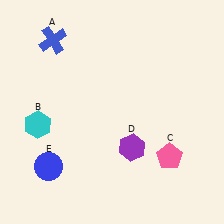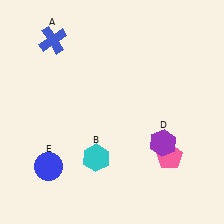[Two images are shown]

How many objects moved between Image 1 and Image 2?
2 objects moved between the two images.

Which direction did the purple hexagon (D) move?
The purple hexagon (D) moved right.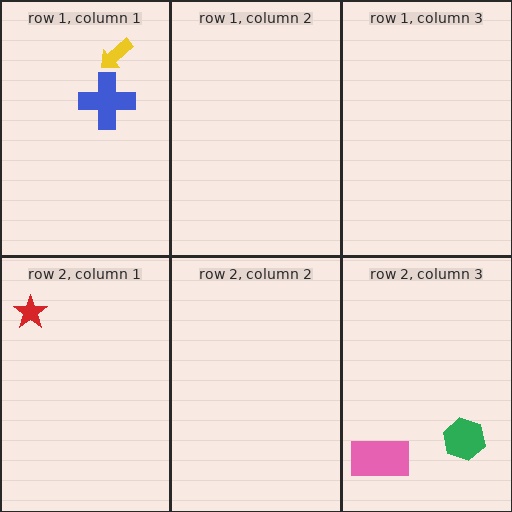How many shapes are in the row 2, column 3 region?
2.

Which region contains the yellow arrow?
The row 1, column 1 region.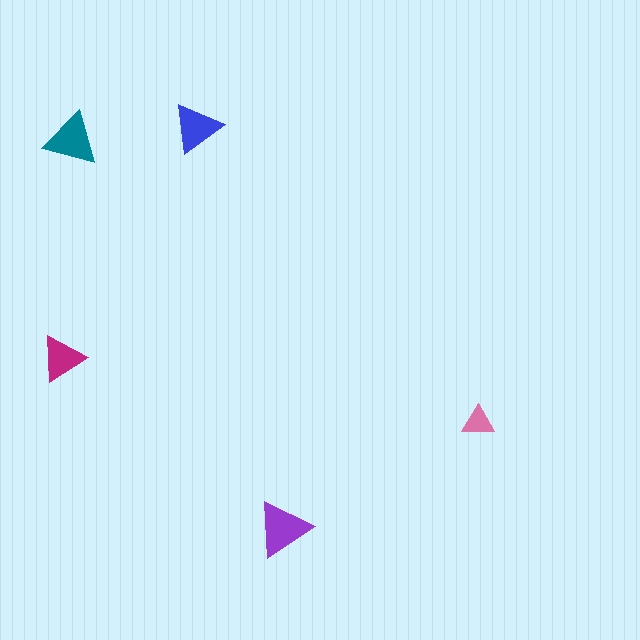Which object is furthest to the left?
The magenta triangle is leftmost.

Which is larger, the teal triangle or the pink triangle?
The teal one.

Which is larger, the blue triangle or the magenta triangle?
The blue one.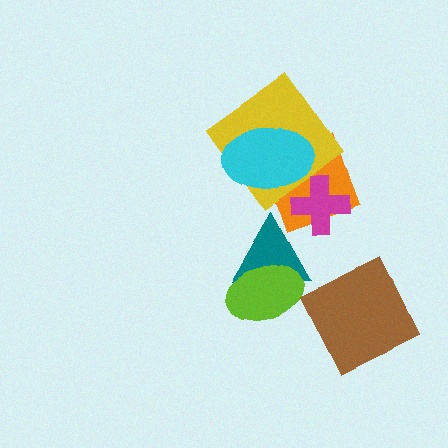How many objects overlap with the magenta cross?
1 object overlaps with the magenta cross.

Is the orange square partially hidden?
Yes, it is partially covered by another shape.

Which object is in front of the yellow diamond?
The cyan ellipse is in front of the yellow diamond.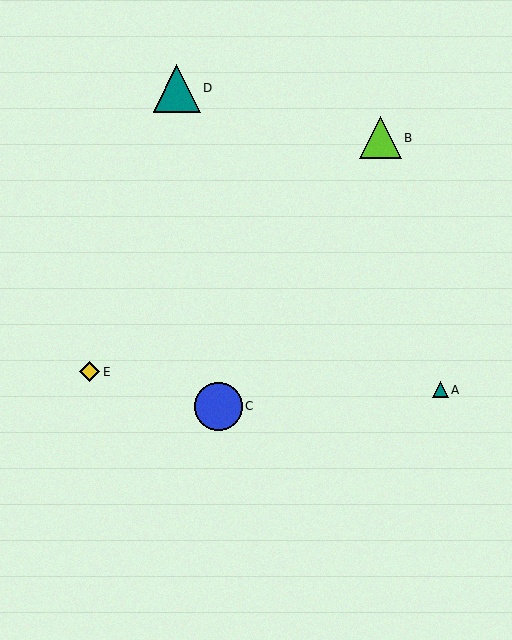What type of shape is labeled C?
Shape C is a blue circle.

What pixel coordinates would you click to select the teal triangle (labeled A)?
Click at (440, 390) to select the teal triangle A.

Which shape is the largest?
The blue circle (labeled C) is the largest.